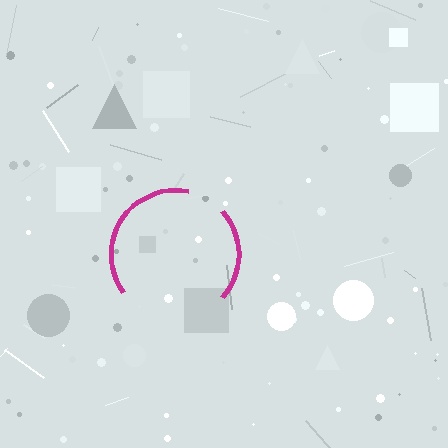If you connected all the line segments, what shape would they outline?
They would outline a circle.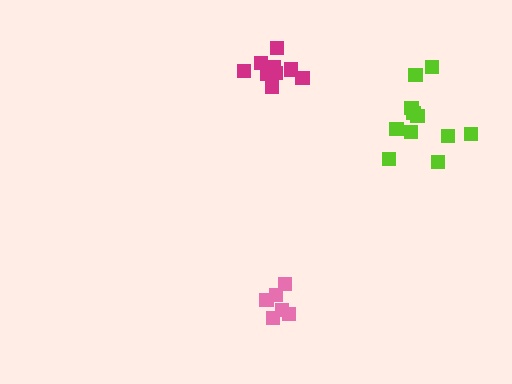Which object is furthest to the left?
The pink cluster is leftmost.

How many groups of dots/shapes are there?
There are 3 groups.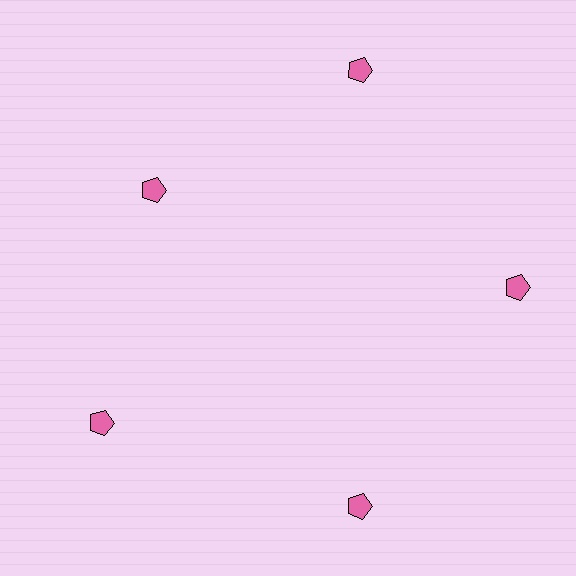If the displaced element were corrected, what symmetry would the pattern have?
It would have 5-fold rotational symmetry — the pattern would map onto itself every 72 degrees.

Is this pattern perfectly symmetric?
No. The 5 pink pentagons are arranged in a ring, but one element near the 10 o'clock position is pulled inward toward the center, breaking the 5-fold rotational symmetry.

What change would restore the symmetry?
The symmetry would be restored by moving it outward, back onto the ring so that all 5 pentagons sit at equal angles and equal distance from the center.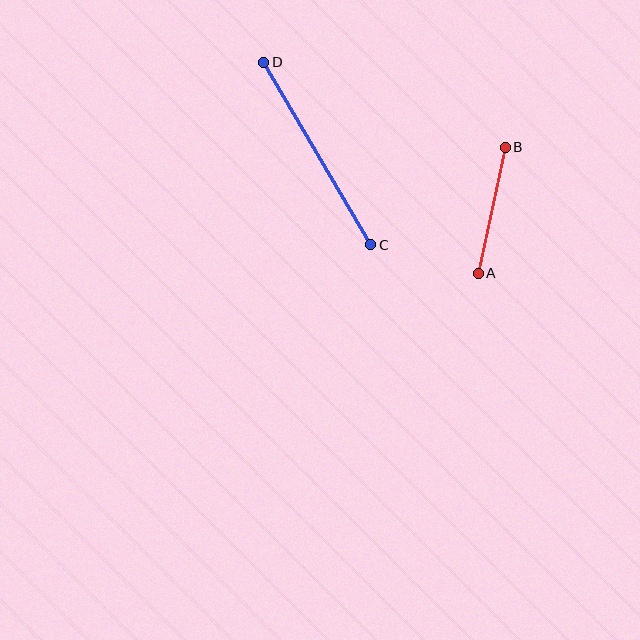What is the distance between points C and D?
The distance is approximately 211 pixels.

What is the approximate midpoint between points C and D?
The midpoint is at approximately (317, 154) pixels.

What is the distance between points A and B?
The distance is approximately 129 pixels.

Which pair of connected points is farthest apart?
Points C and D are farthest apart.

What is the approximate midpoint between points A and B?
The midpoint is at approximately (492, 210) pixels.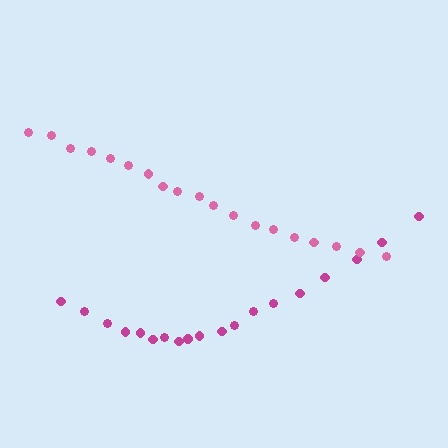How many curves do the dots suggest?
There are 2 distinct paths.